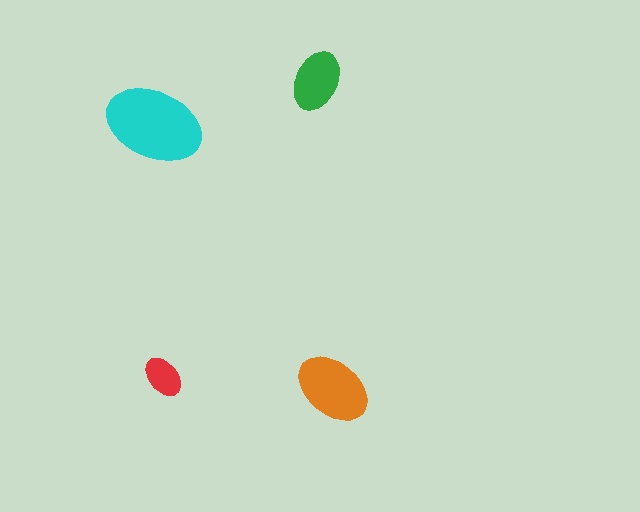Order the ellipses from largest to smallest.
the cyan one, the orange one, the green one, the red one.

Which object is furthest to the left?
The cyan ellipse is leftmost.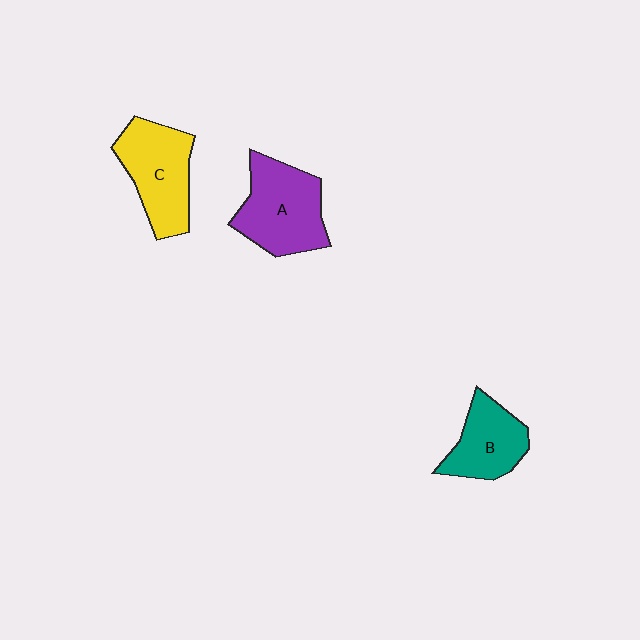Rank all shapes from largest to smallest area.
From largest to smallest: A (purple), C (yellow), B (teal).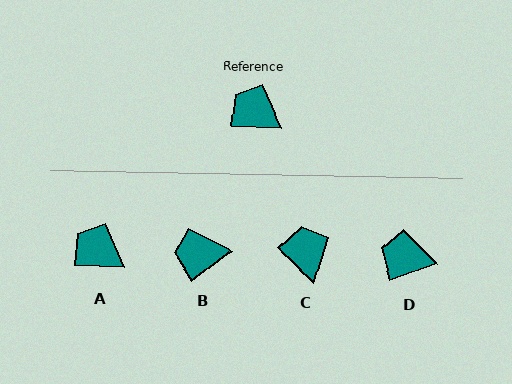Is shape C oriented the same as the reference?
No, it is off by about 41 degrees.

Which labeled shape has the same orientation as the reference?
A.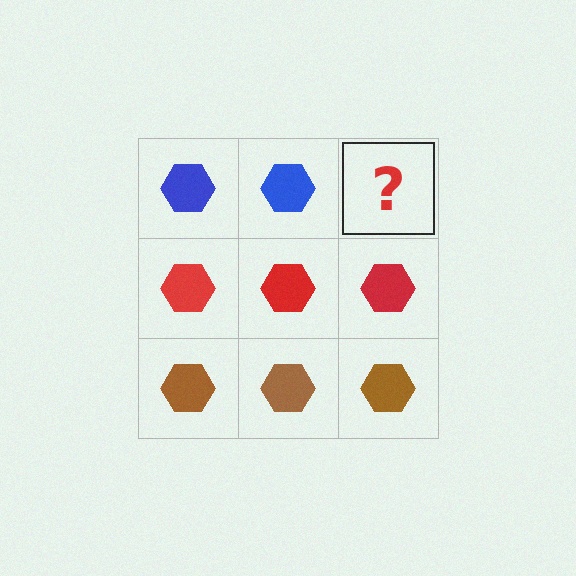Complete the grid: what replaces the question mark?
The question mark should be replaced with a blue hexagon.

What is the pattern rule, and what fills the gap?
The rule is that each row has a consistent color. The gap should be filled with a blue hexagon.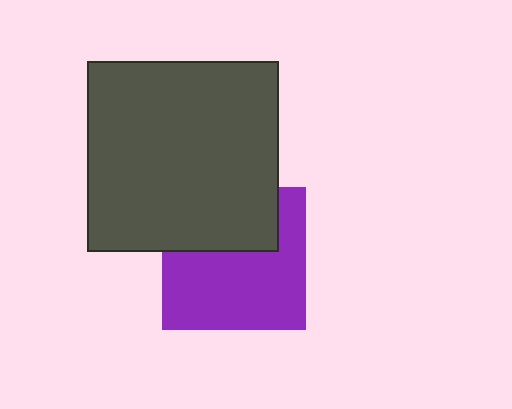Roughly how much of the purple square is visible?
About half of it is visible (roughly 63%).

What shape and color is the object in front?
The object in front is a dark gray square.